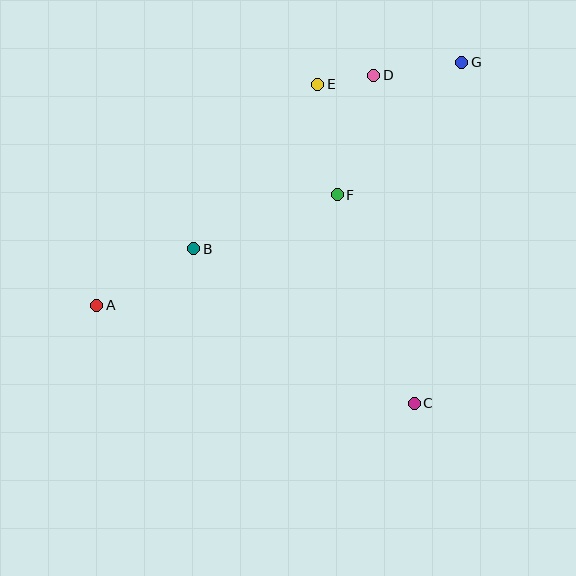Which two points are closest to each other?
Points D and E are closest to each other.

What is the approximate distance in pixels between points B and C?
The distance between B and C is approximately 269 pixels.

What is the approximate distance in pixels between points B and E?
The distance between B and E is approximately 206 pixels.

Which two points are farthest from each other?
Points A and G are farthest from each other.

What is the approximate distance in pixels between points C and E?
The distance between C and E is approximately 334 pixels.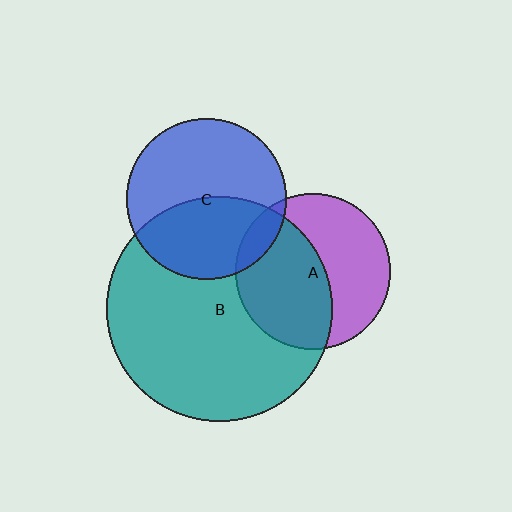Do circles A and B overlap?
Yes.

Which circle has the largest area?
Circle B (teal).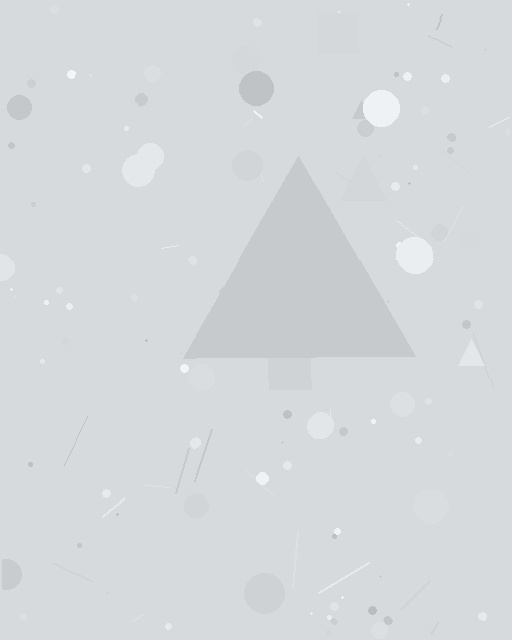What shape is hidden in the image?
A triangle is hidden in the image.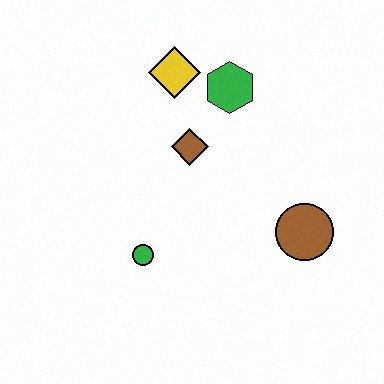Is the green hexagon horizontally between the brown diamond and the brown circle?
Yes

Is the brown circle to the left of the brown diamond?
No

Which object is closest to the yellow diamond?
The green hexagon is closest to the yellow diamond.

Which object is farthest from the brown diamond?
The brown circle is farthest from the brown diamond.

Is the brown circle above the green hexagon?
No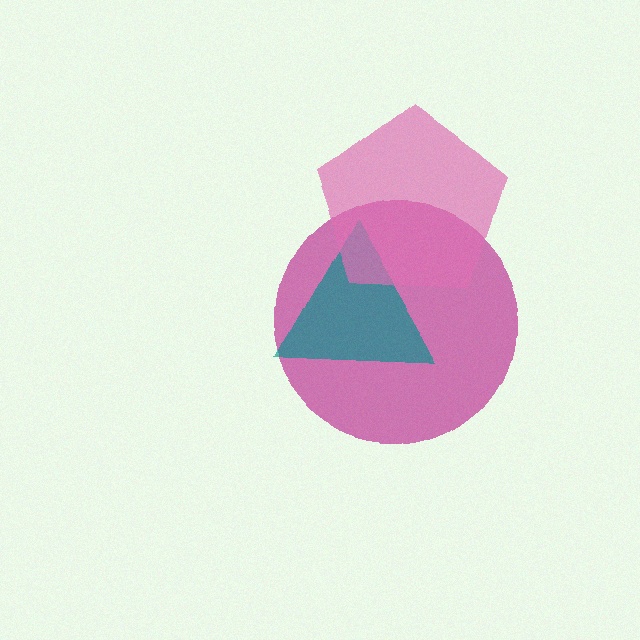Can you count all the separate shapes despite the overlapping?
Yes, there are 3 separate shapes.